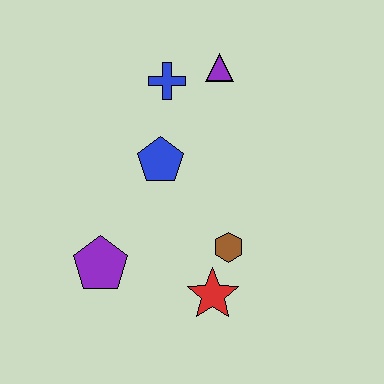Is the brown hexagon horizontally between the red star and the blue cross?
No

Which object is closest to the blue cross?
The purple triangle is closest to the blue cross.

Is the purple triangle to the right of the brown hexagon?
No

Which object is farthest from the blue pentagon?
The red star is farthest from the blue pentagon.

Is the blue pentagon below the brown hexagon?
No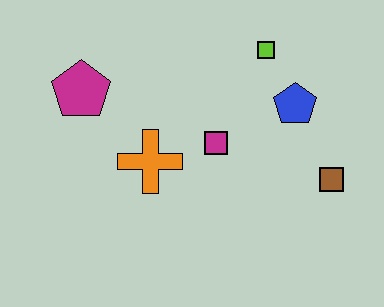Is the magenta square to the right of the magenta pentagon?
Yes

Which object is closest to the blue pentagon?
The lime square is closest to the blue pentagon.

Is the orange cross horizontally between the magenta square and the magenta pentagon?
Yes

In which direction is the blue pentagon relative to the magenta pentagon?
The blue pentagon is to the right of the magenta pentagon.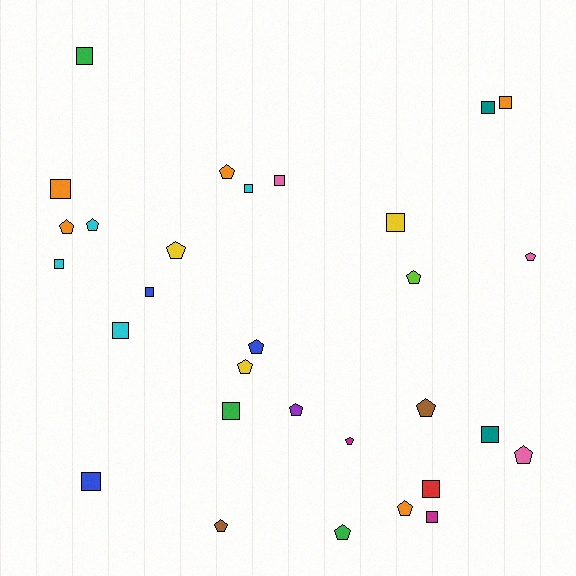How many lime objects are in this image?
There is 1 lime object.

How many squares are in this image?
There are 15 squares.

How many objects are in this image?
There are 30 objects.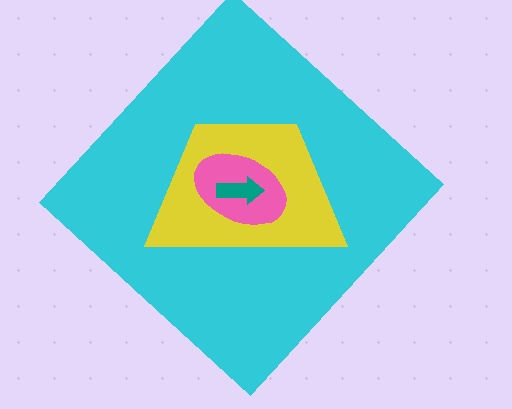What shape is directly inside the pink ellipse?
The teal arrow.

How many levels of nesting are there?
4.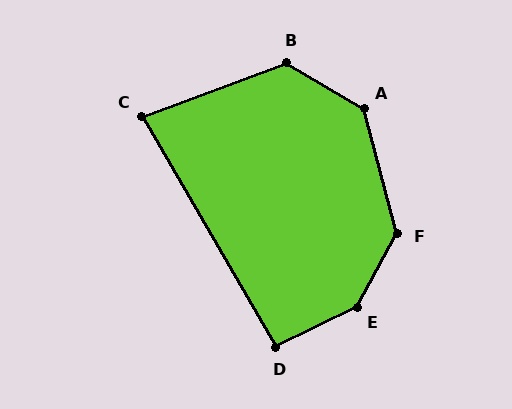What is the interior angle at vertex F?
Approximately 136 degrees (obtuse).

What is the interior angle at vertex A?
Approximately 135 degrees (obtuse).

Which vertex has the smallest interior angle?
C, at approximately 80 degrees.